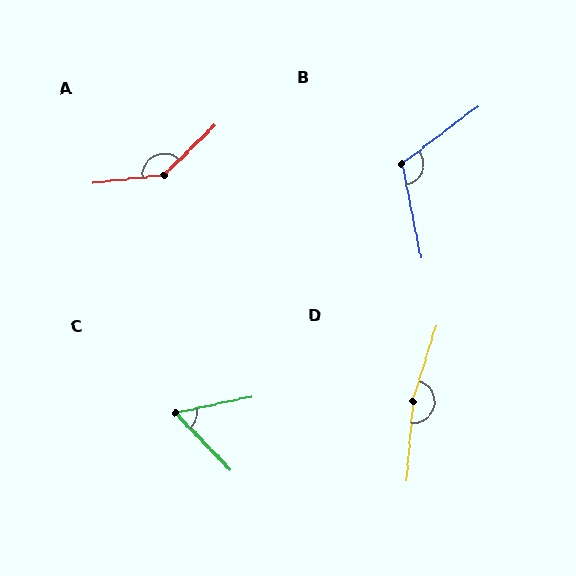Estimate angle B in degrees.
Approximately 116 degrees.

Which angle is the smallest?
C, at approximately 58 degrees.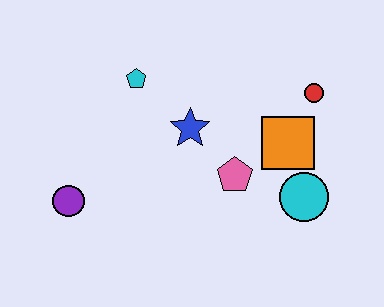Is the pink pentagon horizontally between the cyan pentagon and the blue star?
No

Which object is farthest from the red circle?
The purple circle is farthest from the red circle.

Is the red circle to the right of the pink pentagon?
Yes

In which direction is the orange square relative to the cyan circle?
The orange square is above the cyan circle.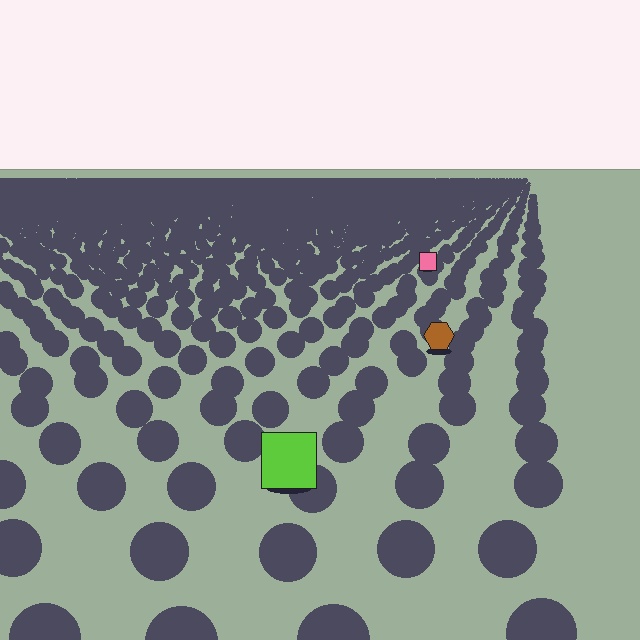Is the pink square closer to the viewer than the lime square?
No. The lime square is closer — you can tell from the texture gradient: the ground texture is coarser near it.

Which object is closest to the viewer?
The lime square is closest. The texture marks near it are larger and more spread out.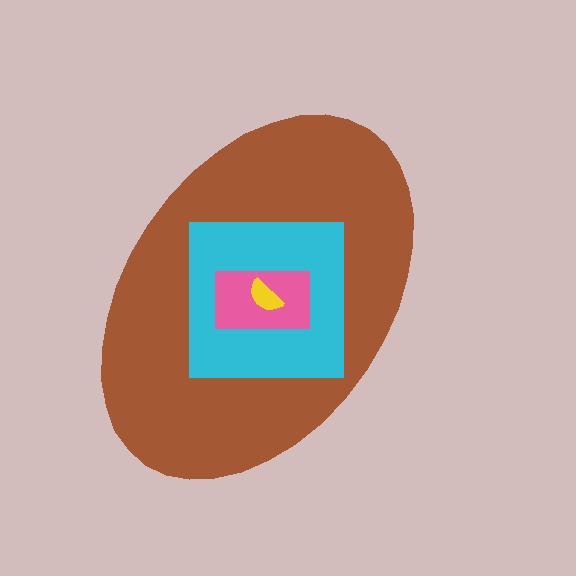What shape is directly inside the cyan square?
The pink rectangle.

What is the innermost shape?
The yellow semicircle.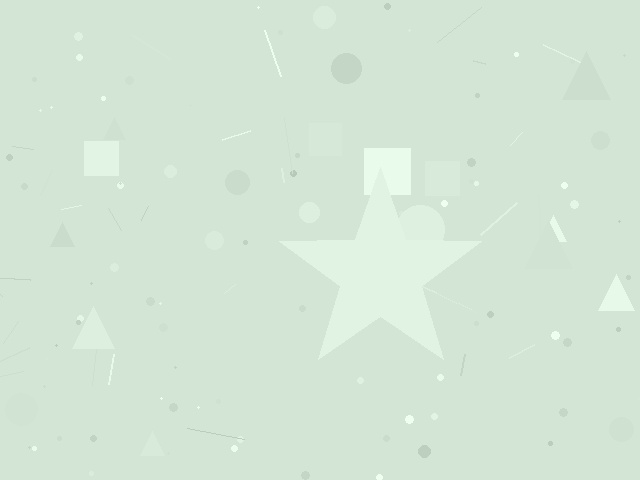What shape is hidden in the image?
A star is hidden in the image.